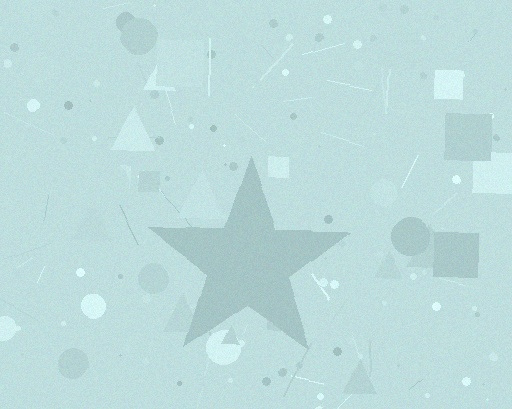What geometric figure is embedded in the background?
A star is embedded in the background.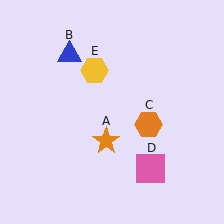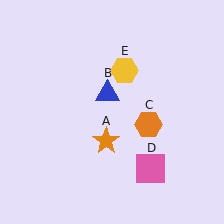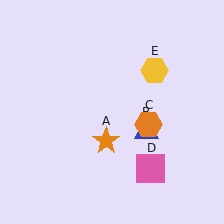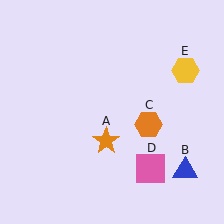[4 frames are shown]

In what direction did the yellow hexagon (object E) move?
The yellow hexagon (object E) moved right.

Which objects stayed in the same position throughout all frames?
Orange star (object A) and orange hexagon (object C) and pink square (object D) remained stationary.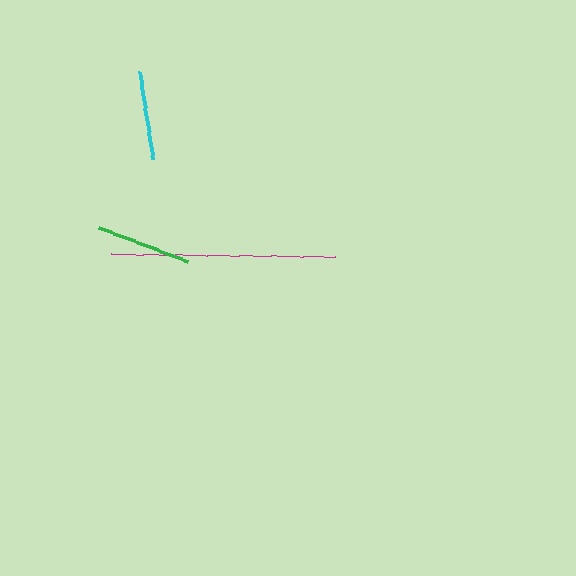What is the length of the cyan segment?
The cyan segment is approximately 88 pixels long.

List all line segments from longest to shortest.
From longest to shortest: magenta, green, cyan.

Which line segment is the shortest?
The cyan line is the shortest at approximately 88 pixels.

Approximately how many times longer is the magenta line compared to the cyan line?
The magenta line is approximately 2.5 times the length of the cyan line.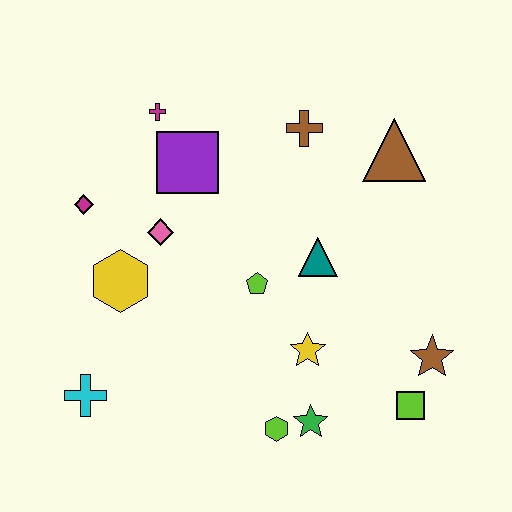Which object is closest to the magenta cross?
The purple square is closest to the magenta cross.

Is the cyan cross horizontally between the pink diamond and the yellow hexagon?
No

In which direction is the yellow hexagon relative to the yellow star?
The yellow hexagon is to the left of the yellow star.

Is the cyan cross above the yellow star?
No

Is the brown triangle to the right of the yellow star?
Yes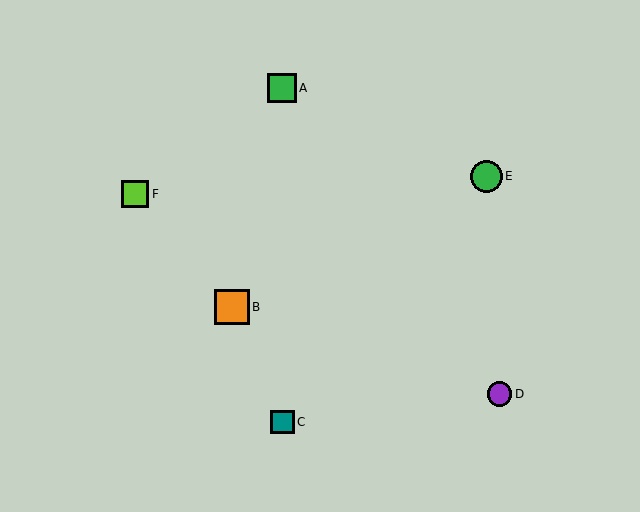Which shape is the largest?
The orange square (labeled B) is the largest.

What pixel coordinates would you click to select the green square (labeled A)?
Click at (282, 88) to select the green square A.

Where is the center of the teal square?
The center of the teal square is at (282, 422).